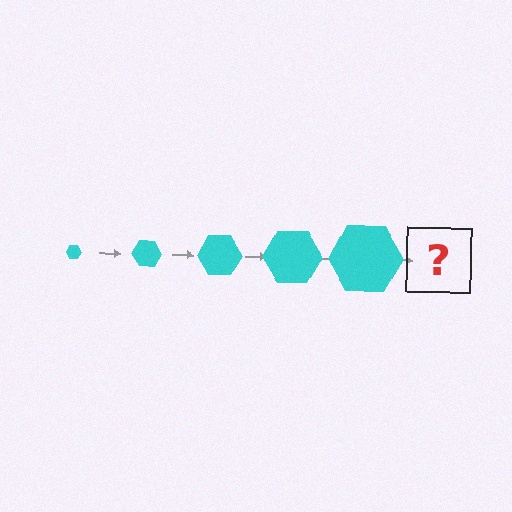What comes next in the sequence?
The next element should be a cyan hexagon, larger than the previous one.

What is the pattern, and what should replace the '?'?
The pattern is that the hexagon gets progressively larger each step. The '?' should be a cyan hexagon, larger than the previous one.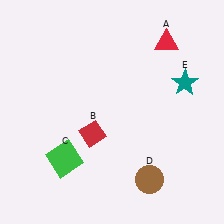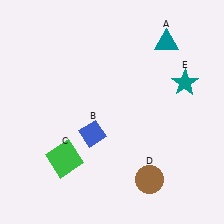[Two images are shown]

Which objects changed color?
A changed from red to teal. B changed from red to blue.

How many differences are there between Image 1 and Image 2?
There are 2 differences between the two images.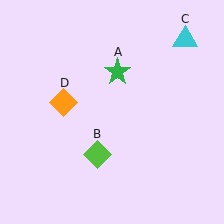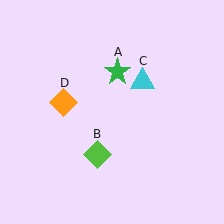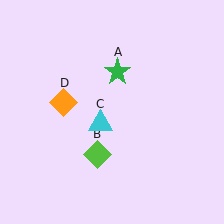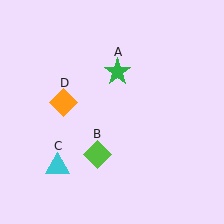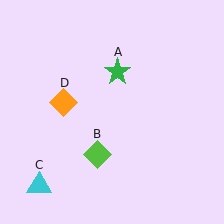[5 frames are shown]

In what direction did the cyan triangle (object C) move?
The cyan triangle (object C) moved down and to the left.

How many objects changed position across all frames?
1 object changed position: cyan triangle (object C).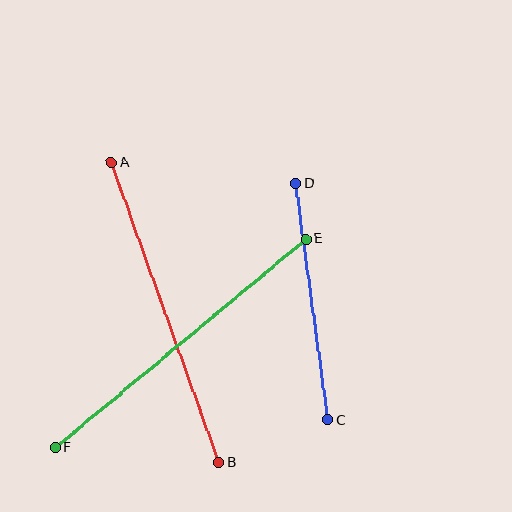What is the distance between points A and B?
The distance is approximately 319 pixels.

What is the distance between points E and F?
The distance is approximately 326 pixels.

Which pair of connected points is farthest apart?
Points E and F are farthest apart.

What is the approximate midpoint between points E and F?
The midpoint is at approximately (181, 343) pixels.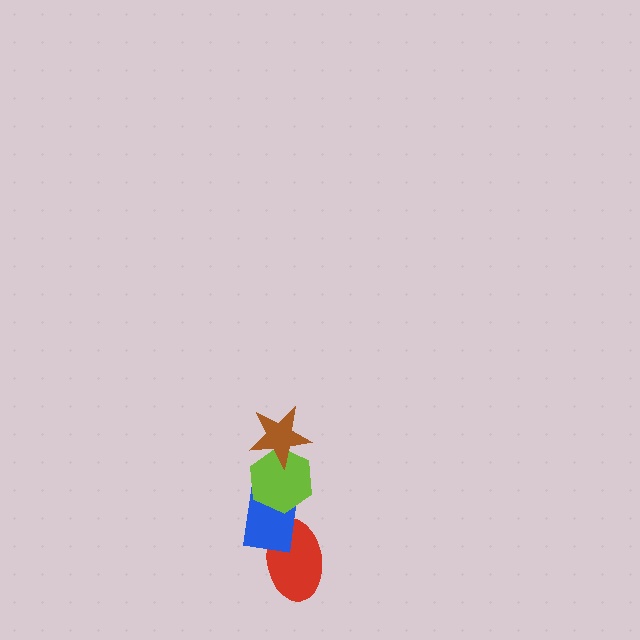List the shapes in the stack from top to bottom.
From top to bottom: the brown star, the lime hexagon, the blue rectangle, the red ellipse.